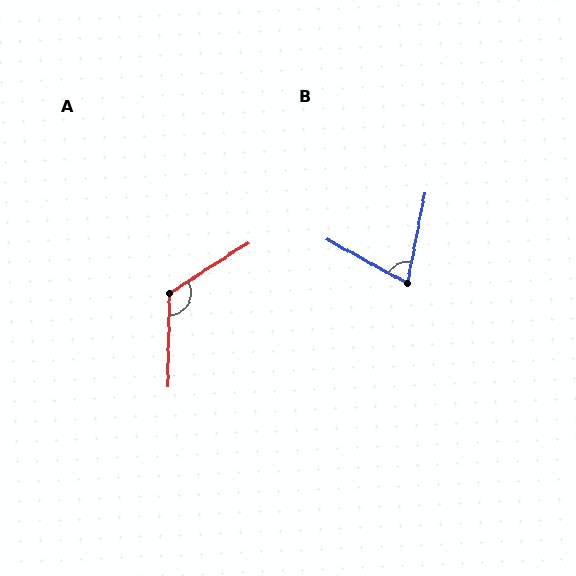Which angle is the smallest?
B, at approximately 73 degrees.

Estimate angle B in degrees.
Approximately 73 degrees.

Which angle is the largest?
A, at approximately 123 degrees.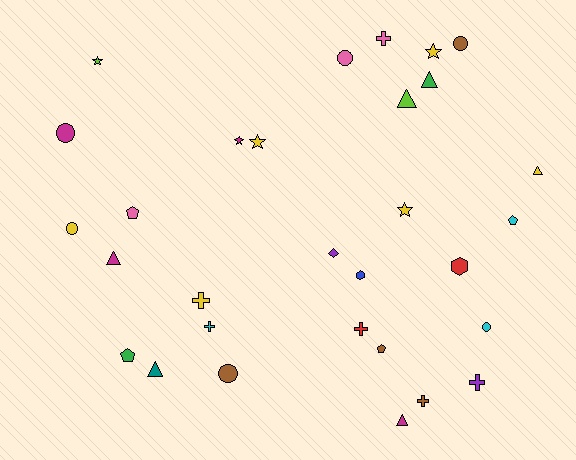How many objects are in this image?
There are 30 objects.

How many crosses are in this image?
There are 6 crosses.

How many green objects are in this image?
There are 2 green objects.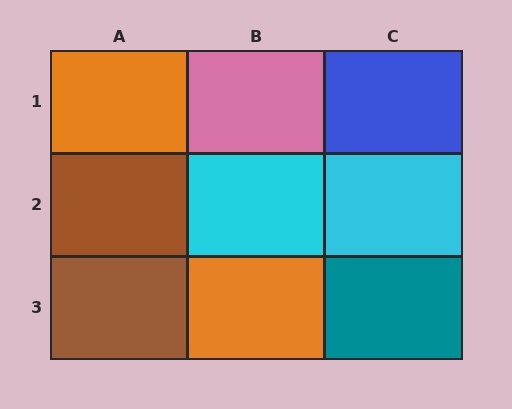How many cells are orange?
2 cells are orange.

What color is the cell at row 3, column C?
Teal.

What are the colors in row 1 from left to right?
Orange, pink, blue.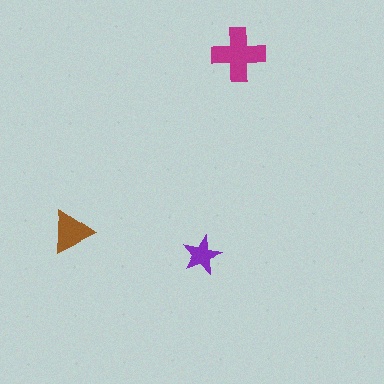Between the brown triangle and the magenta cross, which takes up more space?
The magenta cross.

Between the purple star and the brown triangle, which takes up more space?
The brown triangle.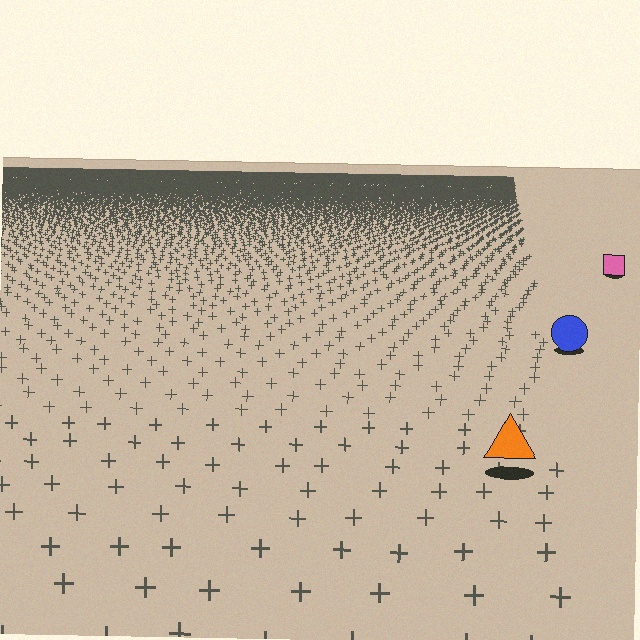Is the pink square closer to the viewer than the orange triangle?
No. The orange triangle is closer — you can tell from the texture gradient: the ground texture is coarser near it.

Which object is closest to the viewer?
The orange triangle is closest. The texture marks near it are larger and more spread out.